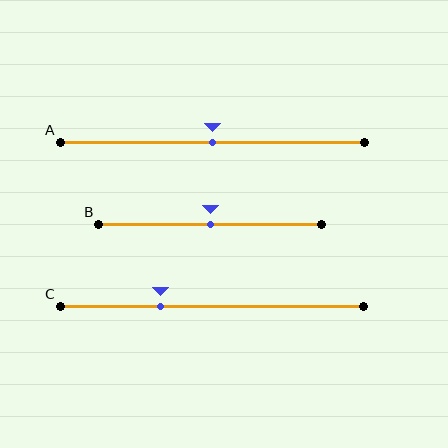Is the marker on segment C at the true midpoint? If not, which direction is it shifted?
No, the marker on segment C is shifted to the left by about 17% of the segment length.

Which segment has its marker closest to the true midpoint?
Segment A has its marker closest to the true midpoint.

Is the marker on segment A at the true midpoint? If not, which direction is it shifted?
Yes, the marker on segment A is at the true midpoint.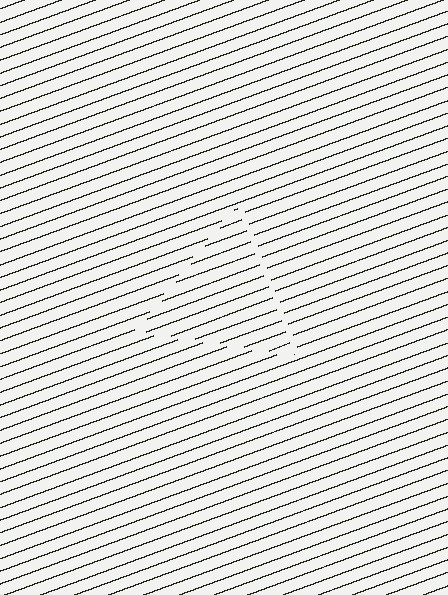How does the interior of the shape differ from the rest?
The interior of the shape contains the same grating, shifted by half a period — the contour is defined by the phase discontinuity where line-ends from the inner and outer gratings abut.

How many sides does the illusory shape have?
3 sides — the line-ends trace a triangle.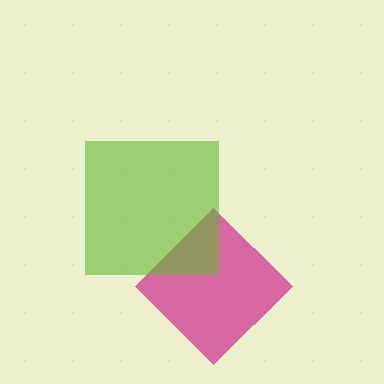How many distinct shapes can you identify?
There are 2 distinct shapes: a magenta diamond, a lime square.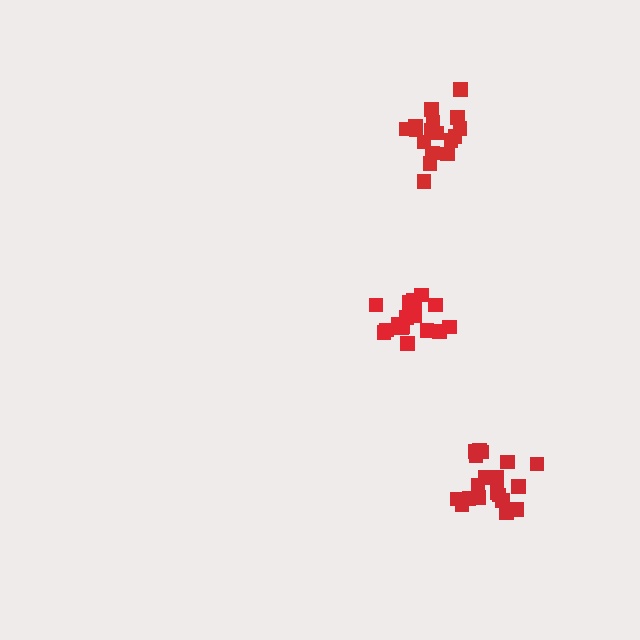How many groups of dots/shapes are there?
There are 3 groups.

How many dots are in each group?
Group 1: 19 dots, Group 2: 17 dots, Group 3: 17 dots (53 total).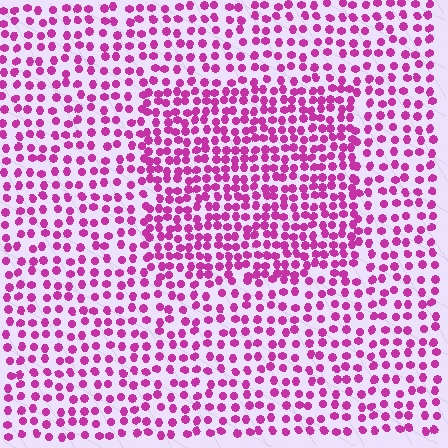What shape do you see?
I see a rectangle.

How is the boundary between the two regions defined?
The boundary is defined by a change in element density (approximately 1.7x ratio). All elements are the same color, size, and shape.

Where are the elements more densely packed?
The elements are more densely packed inside the rectangle boundary.